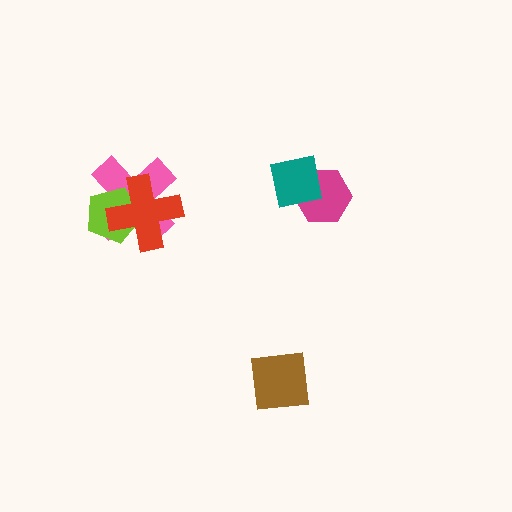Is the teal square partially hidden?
No, no other shape covers it.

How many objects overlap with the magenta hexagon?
1 object overlaps with the magenta hexagon.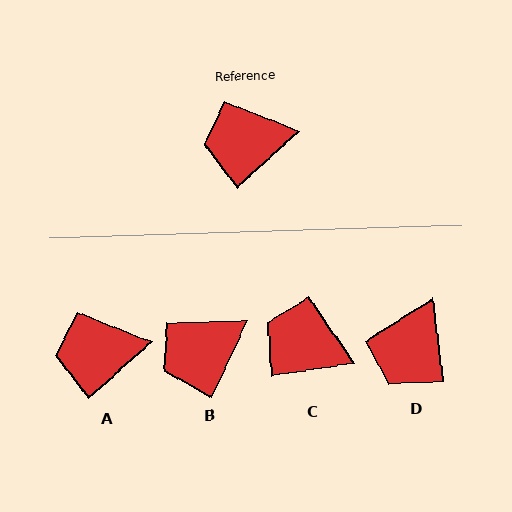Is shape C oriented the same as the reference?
No, it is off by about 33 degrees.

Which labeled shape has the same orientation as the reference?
A.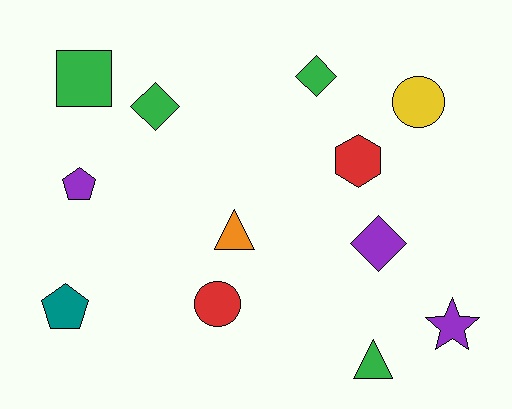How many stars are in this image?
There is 1 star.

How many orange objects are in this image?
There is 1 orange object.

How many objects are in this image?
There are 12 objects.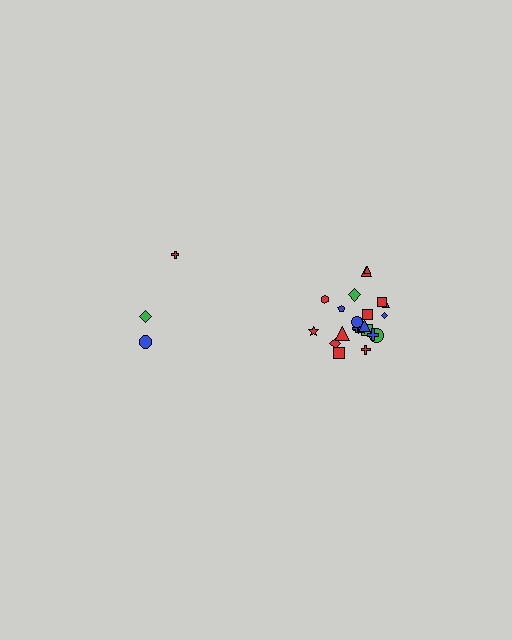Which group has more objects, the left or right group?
The right group.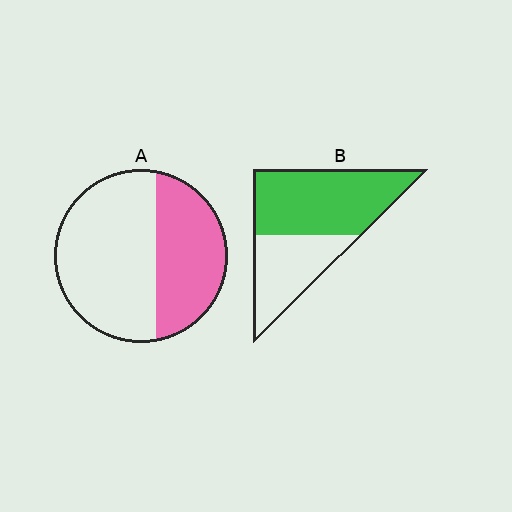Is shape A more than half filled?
No.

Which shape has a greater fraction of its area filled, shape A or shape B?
Shape B.